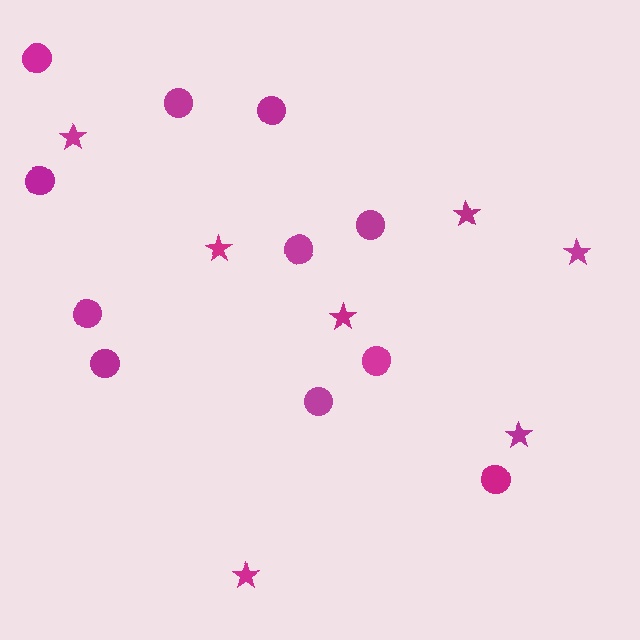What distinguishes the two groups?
There are 2 groups: one group of circles (11) and one group of stars (7).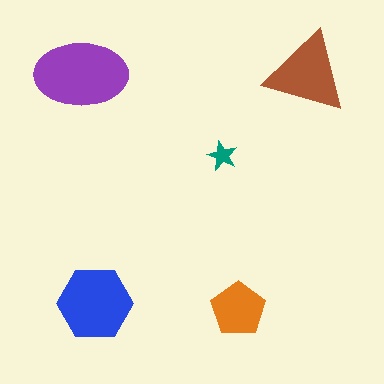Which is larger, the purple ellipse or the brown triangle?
The purple ellipse.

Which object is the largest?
The purple ellipse.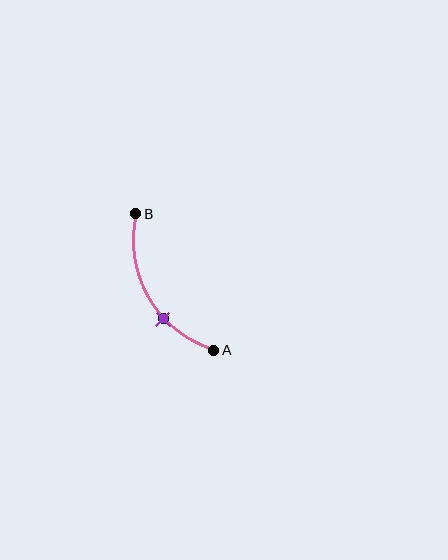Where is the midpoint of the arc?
The arc midpoint is the point on the curve farthest from the straight line joining A and B. It sits to the left of that line.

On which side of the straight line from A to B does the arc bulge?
The arc bulges to the left of the straight line connecting A and B.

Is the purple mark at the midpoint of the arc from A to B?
No. The purple mark lies on the arc but is closer to endpoint A. The arc midpoint would be at the point on the curve equidistant along the arc from both A and B.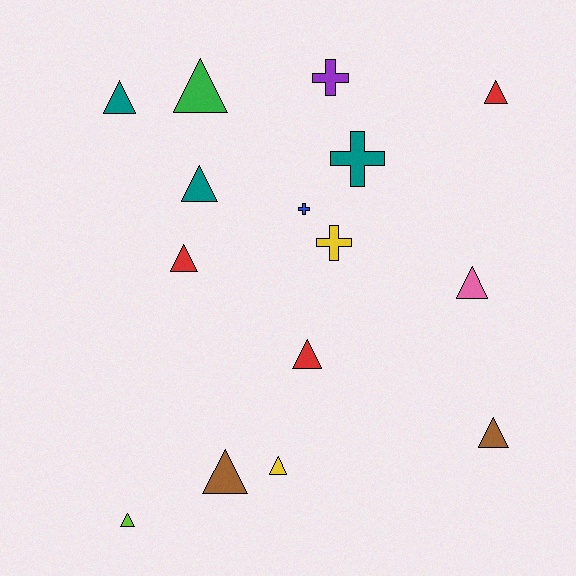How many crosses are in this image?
There are 4 crosses.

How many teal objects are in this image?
There are 3 teal objects.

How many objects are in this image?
There are 15 objects.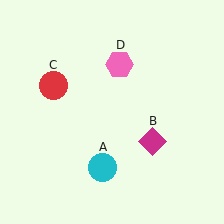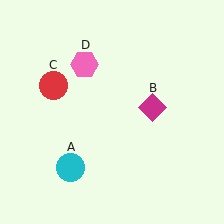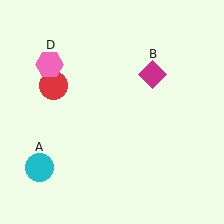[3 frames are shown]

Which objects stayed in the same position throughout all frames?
Red circle (object C) remained stationary.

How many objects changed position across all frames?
3 objects changed position: cyan circle (object A), magenta diamond (object B), pink hexagon (object D).